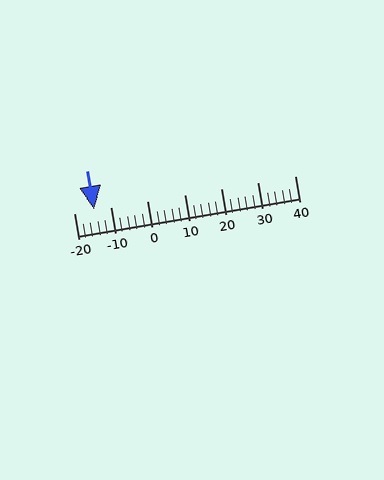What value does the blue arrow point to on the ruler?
The blue arrow points to approximately -14.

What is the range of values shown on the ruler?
The ruler shows values from -20 to 40.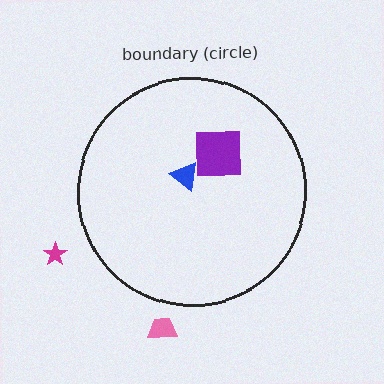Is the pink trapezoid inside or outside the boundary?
Outside.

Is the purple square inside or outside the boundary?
Inside.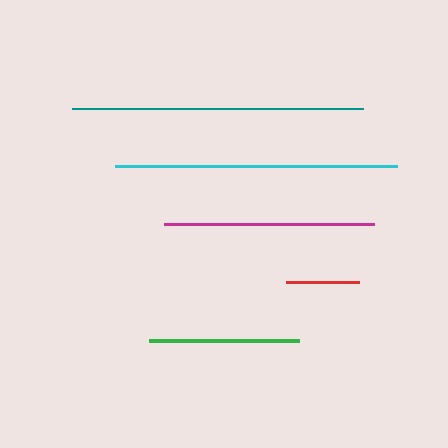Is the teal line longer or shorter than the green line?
The teal line is longer than the green line.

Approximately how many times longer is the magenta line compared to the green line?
The magenta line is approximately 1.4 times the length of the green line.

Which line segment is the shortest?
The red line is the shortest at approximately 73 pixels.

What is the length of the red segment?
The red segment is approximately 73 pixels long.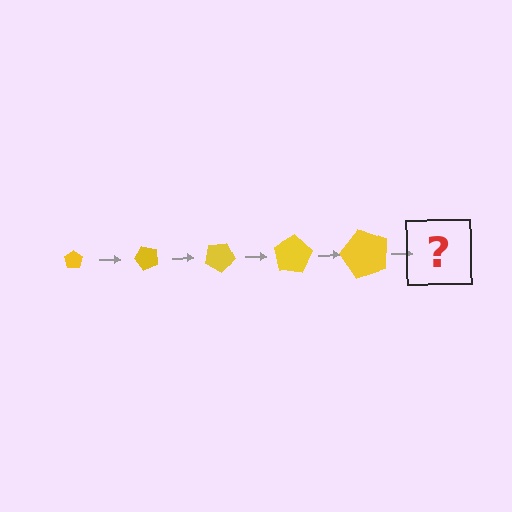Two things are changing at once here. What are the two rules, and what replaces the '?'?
The two rules are that the pentagon grows larger each step and it rotates 50 degrees each step. The '?' should be a pentagon, larger than the previous one and rotated 250 degrees from the start.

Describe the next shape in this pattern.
It should be a pentagon, larger than the previous one and rotated 250 degrees from the start.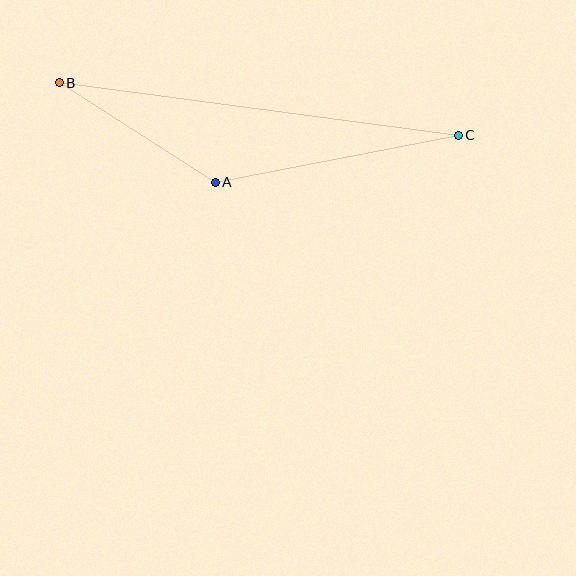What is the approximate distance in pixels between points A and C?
The distance between A and C is approximately 247 pixels.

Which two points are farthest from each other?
Points B and C are farthest from each other.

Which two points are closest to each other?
Points A and B are closest to each other.